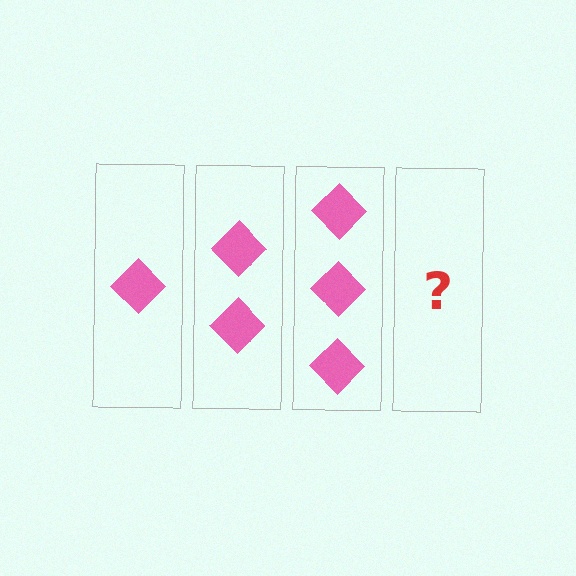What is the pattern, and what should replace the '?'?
The pattern is that each step adds one more diamond. The '?' should be 4 diamonds.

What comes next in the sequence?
The next element should be 4 diamonds.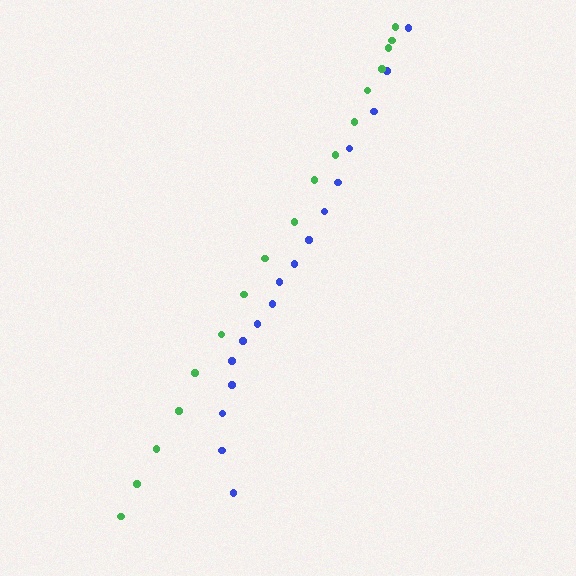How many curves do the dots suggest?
There are 2 distinct paths.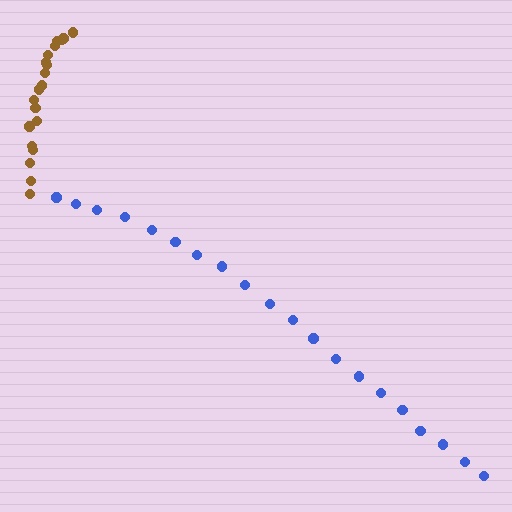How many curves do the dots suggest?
There are 2 distinct paths.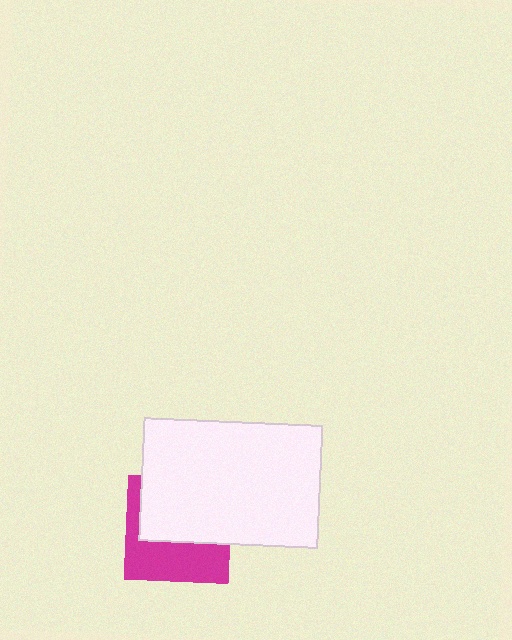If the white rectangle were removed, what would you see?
You would see the complete magenta square.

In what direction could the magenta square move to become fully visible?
The magenta square could move down. That would shift it out from behind the white rectangle entirely.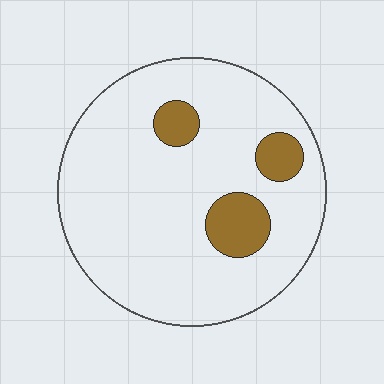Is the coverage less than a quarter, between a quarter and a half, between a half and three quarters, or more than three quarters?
Less than a quarter.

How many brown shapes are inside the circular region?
3.